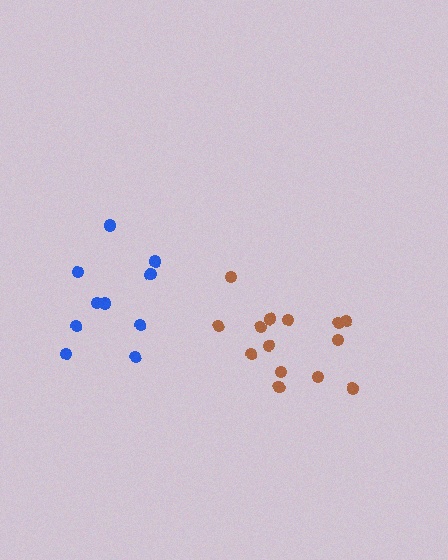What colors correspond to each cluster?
The clusters are colored: blue, brown.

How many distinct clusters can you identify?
There are 2 distinct clusters.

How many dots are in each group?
Group 1: 10 dots, Group 2: 14 dots (24 total).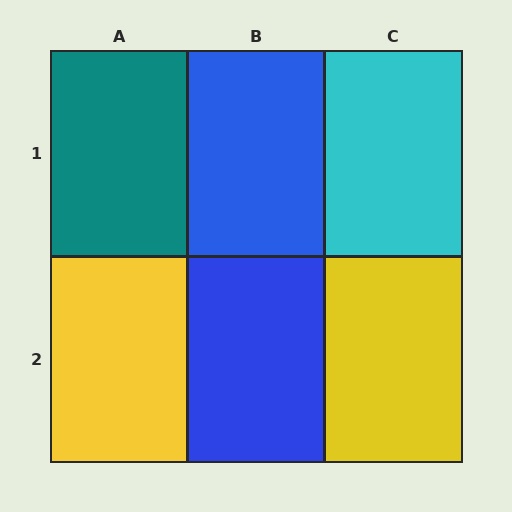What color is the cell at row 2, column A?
Yellow.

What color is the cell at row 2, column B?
Blue.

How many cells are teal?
1 cell is teal.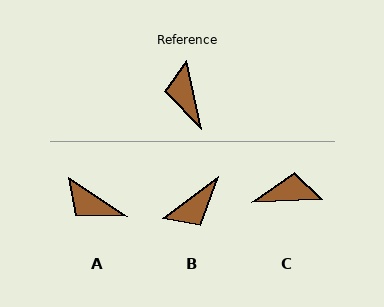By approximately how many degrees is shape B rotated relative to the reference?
Approximately 116 degrees counter-clockwise.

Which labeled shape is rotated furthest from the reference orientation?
B, about 116 degrees away.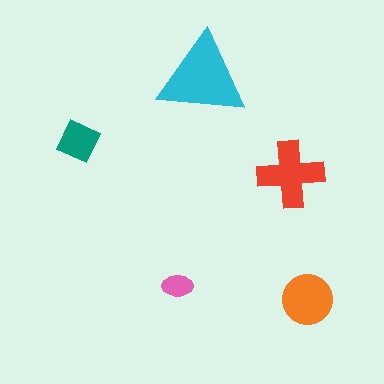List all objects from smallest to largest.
The pink ellipse, the teal diamond, the orange circle, the red cross, the cyan triangle.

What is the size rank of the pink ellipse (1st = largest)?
5th.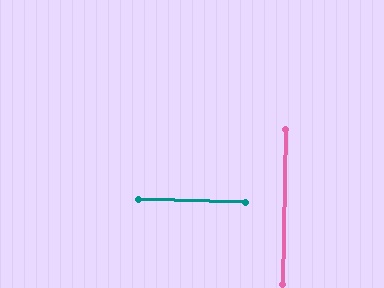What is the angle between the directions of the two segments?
Approximately 89 degrees.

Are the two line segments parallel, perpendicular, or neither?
Perpendicular — they meet at approximately 89°.